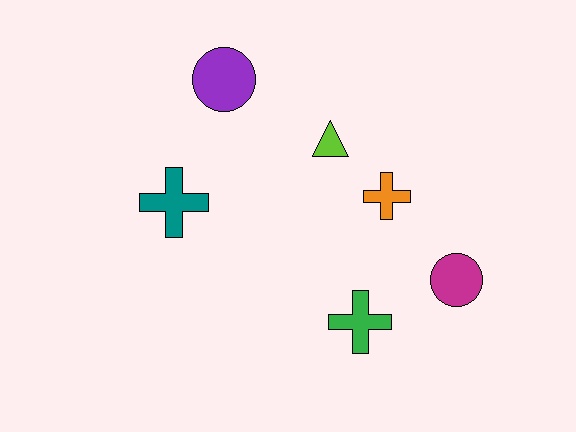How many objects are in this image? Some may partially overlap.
There are 6 objects.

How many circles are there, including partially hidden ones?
There are 2 circles.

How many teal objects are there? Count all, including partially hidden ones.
There is 1 teal object.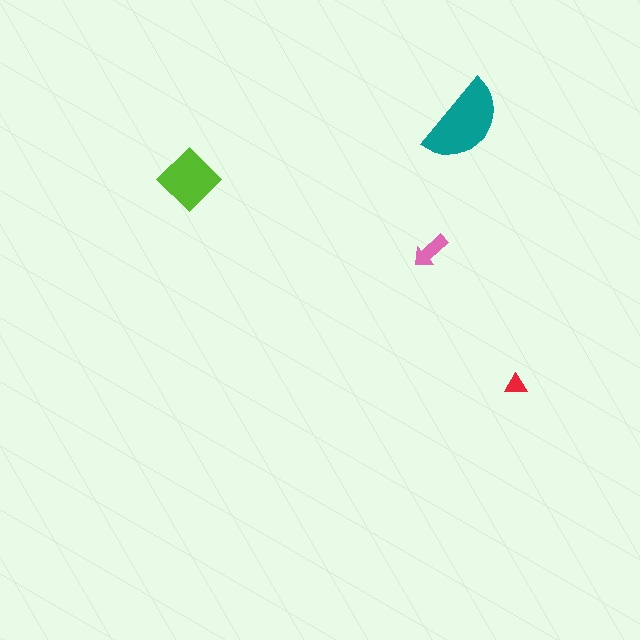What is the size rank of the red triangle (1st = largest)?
4th.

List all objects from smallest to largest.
The red triangle, the pink arrow, the lime diamond, the teal semicircle.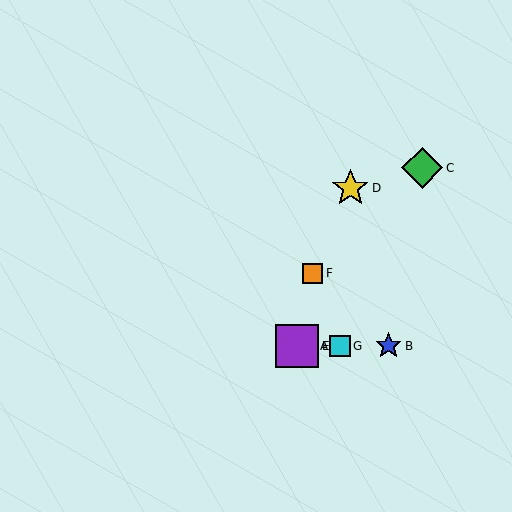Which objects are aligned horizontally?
Objects A, B, E, G are aligned horizontally.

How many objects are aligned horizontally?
4 objects (A, B, E, G) are aligned horizontally.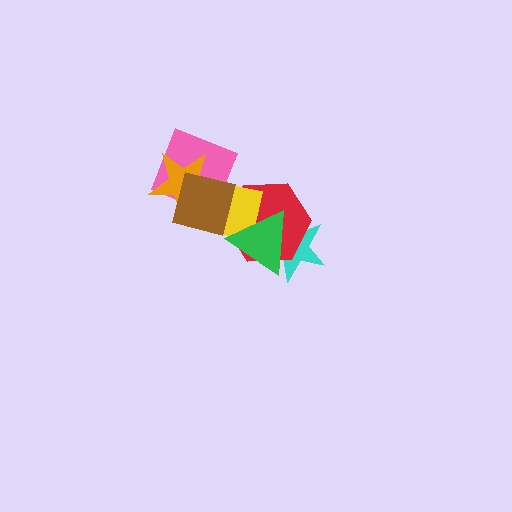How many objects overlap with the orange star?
3 objects overlap with the orange star.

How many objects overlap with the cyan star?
2 objects overlap with the cyan star.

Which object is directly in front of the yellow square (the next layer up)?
The green triangle is directly in front of the yellow square.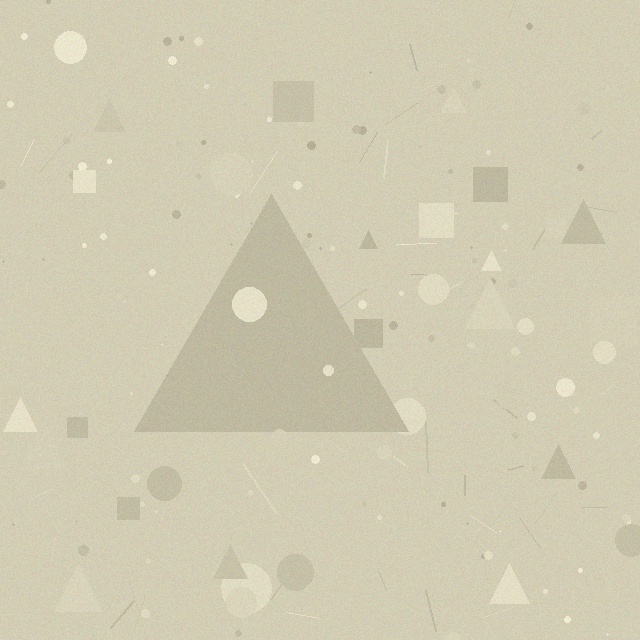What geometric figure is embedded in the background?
A triangle is embedded in the background.